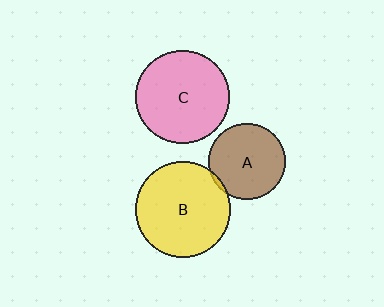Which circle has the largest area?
Circle B (yellow).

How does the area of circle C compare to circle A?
Approximately 1.5 times.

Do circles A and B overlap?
Yes.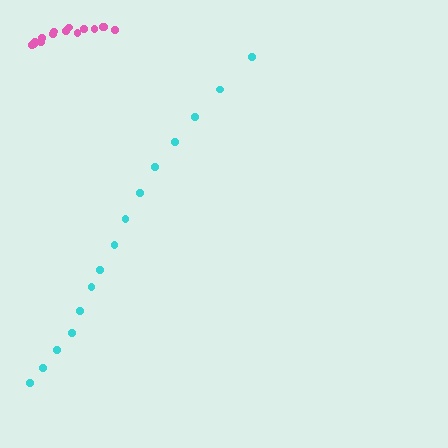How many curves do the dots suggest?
There are 2 distinct paths.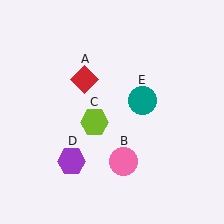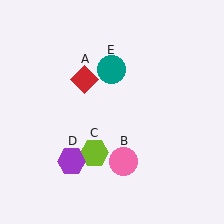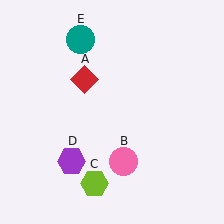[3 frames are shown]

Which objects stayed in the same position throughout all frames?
Red diamond (object A) and pink circle (object B) and purple hexagon (object D) remained stationary.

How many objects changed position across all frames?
2 objects changed position: lime hexagon (object C), teal circle (object E).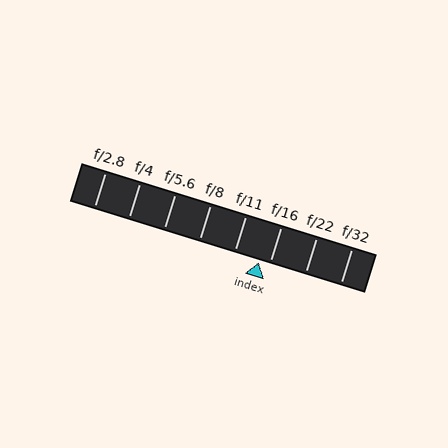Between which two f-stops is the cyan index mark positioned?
The index mark is between f/11 and f/16.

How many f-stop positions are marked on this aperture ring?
There are 8 f-stop positions marked.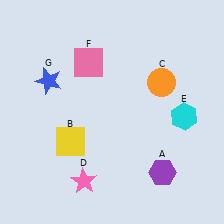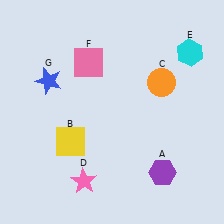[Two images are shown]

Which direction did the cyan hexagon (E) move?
The cyan hexagon (E) moved up.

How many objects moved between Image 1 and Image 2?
1 object moved between the two images.